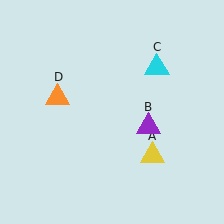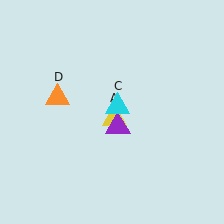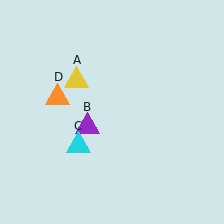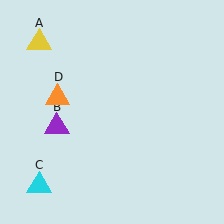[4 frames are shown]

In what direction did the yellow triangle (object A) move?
The yellow triangle (object A) moved up and to the left.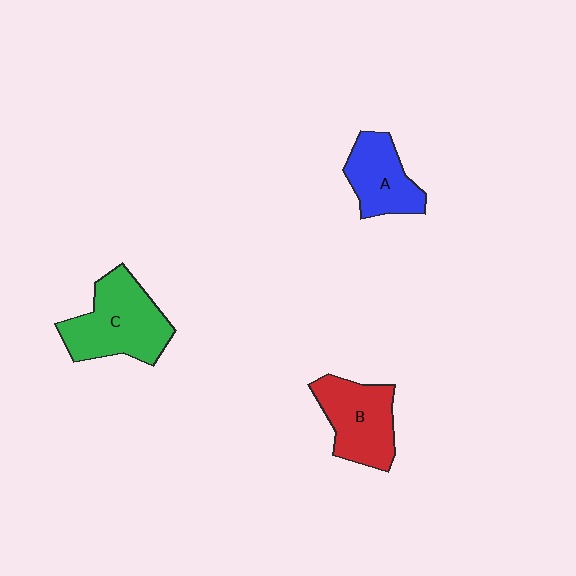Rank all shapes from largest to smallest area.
From largest to smallest: C (green), B (red), A (blue).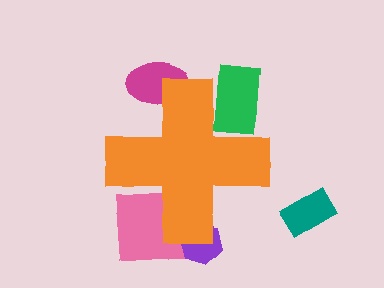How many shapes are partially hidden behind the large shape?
4 shapes are partially hidden.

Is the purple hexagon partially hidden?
Yes, the purple hexagon is partially hidden behind the orange cross.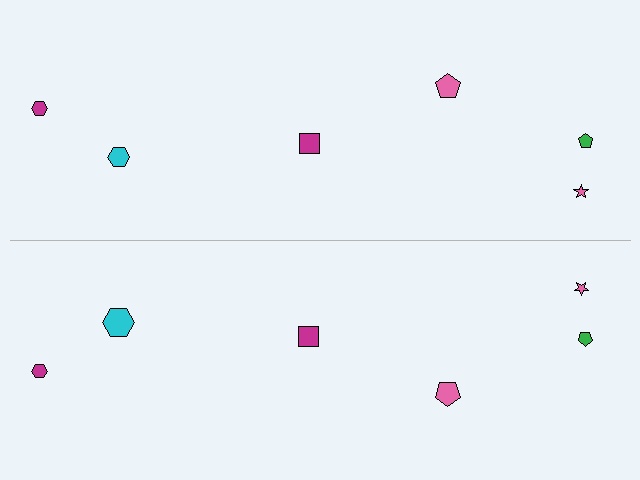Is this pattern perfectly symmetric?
No, the pattern is not perfectly symmetric. The cyan hexagon on the bottom side has a different size than its mirror counterpart.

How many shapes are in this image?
There are 12 shapes in this image.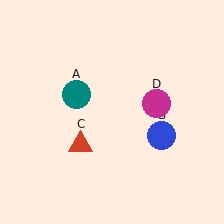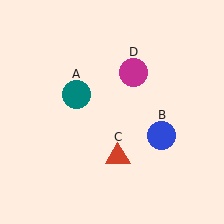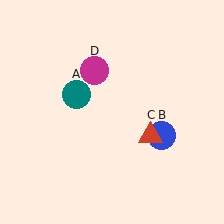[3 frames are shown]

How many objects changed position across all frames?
2 objects changed position: red triangle (object C), magenta circle (object D).